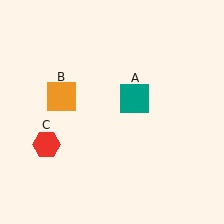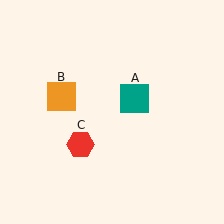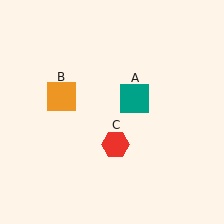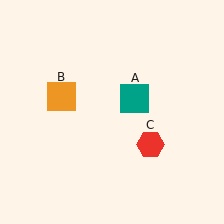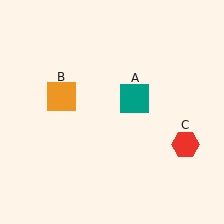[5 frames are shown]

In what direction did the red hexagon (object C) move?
The red hexagon (object C) moved right.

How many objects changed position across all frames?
1 object changed position: red hexagon (object C).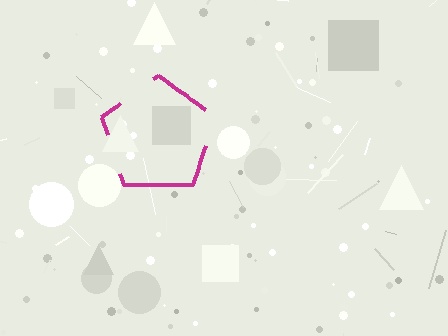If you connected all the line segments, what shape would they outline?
They would outline a pentagon.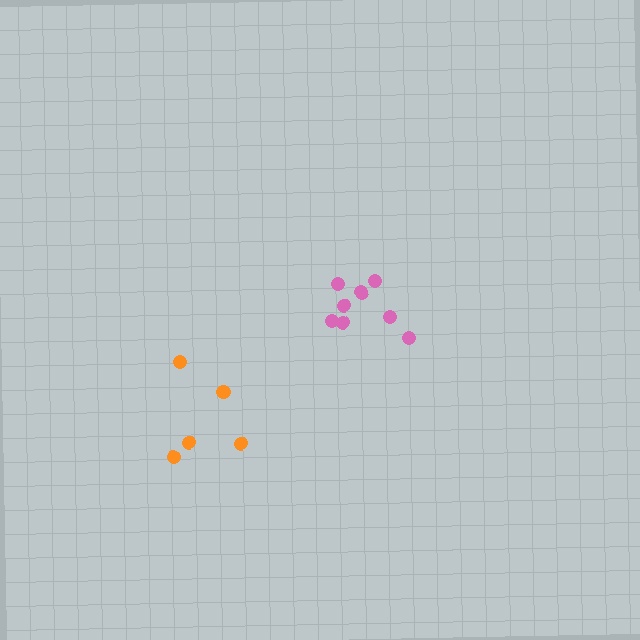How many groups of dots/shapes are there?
There are 2 groups.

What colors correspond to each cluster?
The clusters are colored: pink, orange.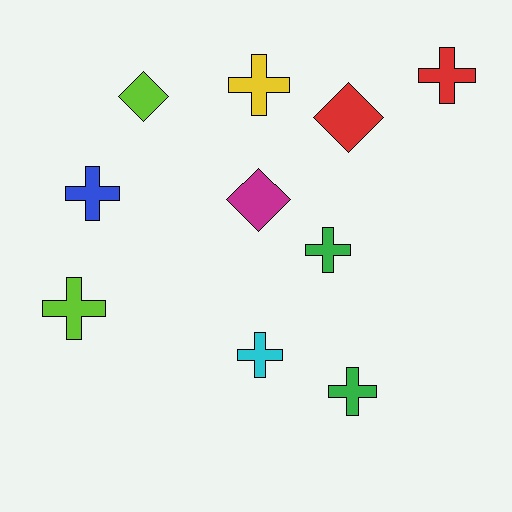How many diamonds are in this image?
There are 3 diamonds.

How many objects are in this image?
There are 10 objects.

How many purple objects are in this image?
There are no purple objects.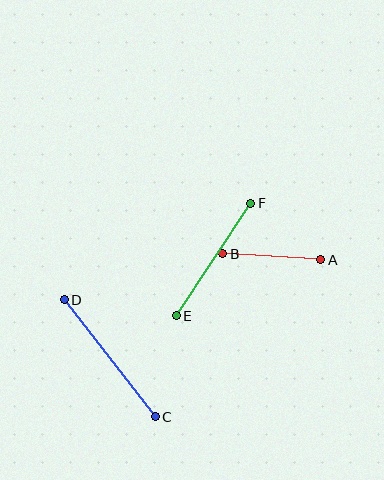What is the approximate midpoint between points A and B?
The midpoint is at approximately (272, 257) pixels.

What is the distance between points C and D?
The distance is approximately 148 pixels.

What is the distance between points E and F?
The distance is approximately 135 pixels.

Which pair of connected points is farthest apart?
Points C and D are farthest apart.